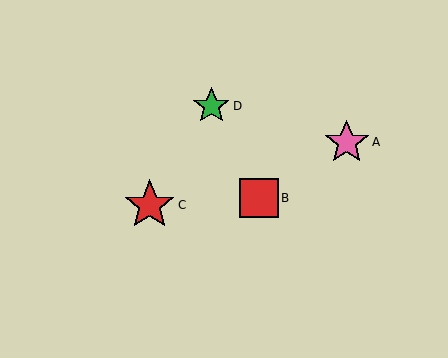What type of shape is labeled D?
Shape D is a green star.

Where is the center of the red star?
The center of the red star is at (150, 205).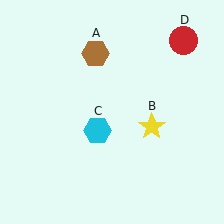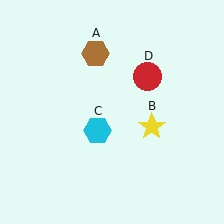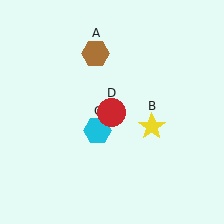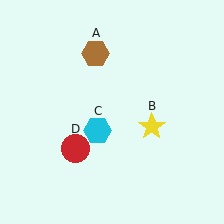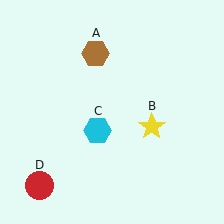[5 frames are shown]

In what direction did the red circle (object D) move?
The red circle (object D) moved down and to the left.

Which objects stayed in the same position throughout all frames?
Brown hexagon (object A) and yellow star (object B) and cyan hexagon (object C) remained stationary.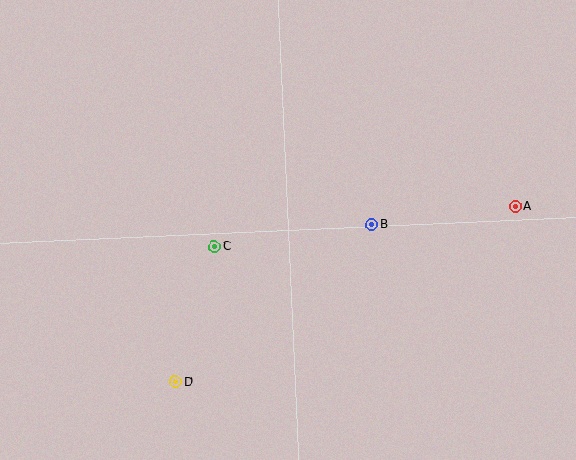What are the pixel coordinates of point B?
Point B is at (371, 224).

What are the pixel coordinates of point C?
Point C is at (214, 247).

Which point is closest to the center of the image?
Point C at (214, 247) is closest to the center.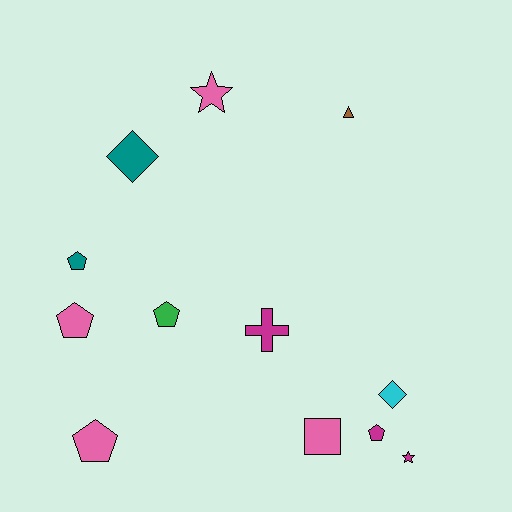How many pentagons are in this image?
There are 5 pentagons.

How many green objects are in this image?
There is 1 green object.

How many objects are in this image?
There are 12 objects.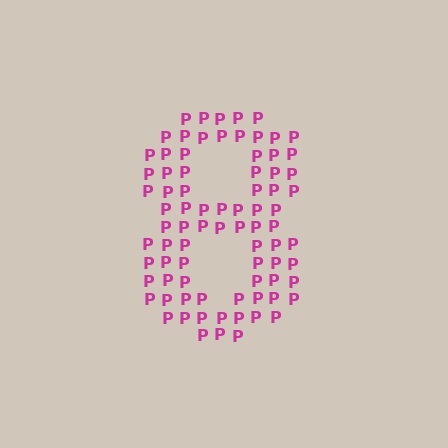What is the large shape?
The large shape is the digit 8.